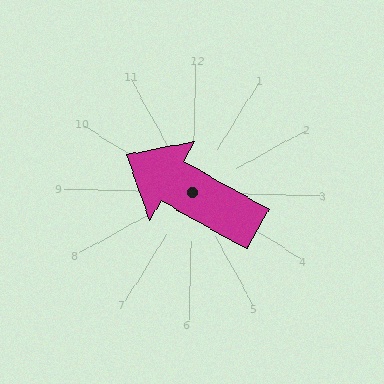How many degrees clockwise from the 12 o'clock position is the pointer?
Approximately 298 degrees.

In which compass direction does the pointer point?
Northwest.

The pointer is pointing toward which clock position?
Roughly 10 o'clock.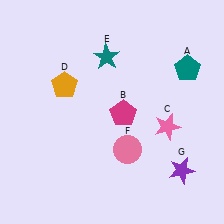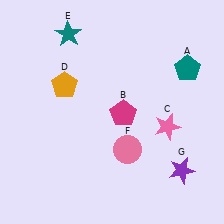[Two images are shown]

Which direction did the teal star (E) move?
The teal star (E) moved left.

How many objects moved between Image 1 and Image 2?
1 object moved between the two images.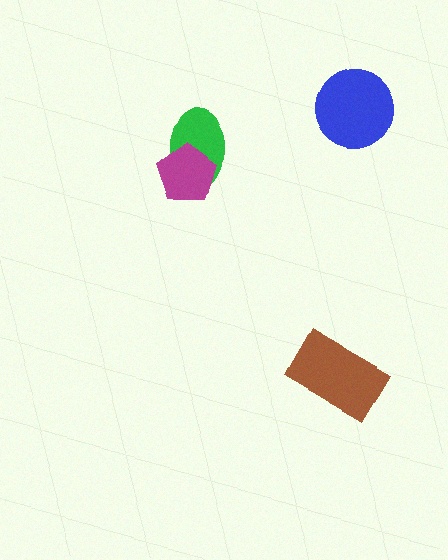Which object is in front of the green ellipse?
The magenta pentagon is in front of the green ellipse.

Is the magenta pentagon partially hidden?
No, no other shape covers it.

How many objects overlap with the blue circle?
0 objects overlap with the blue circle.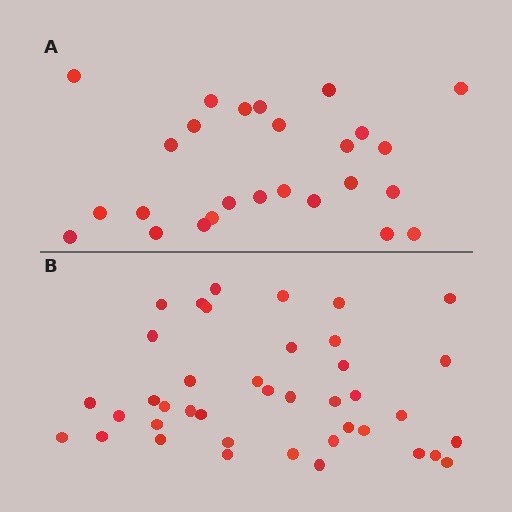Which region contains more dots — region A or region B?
Region B (the bottom region) has more dots.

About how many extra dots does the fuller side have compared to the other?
Region B has approximately 15 more dots than region A.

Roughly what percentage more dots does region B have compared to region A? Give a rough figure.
About 55% more.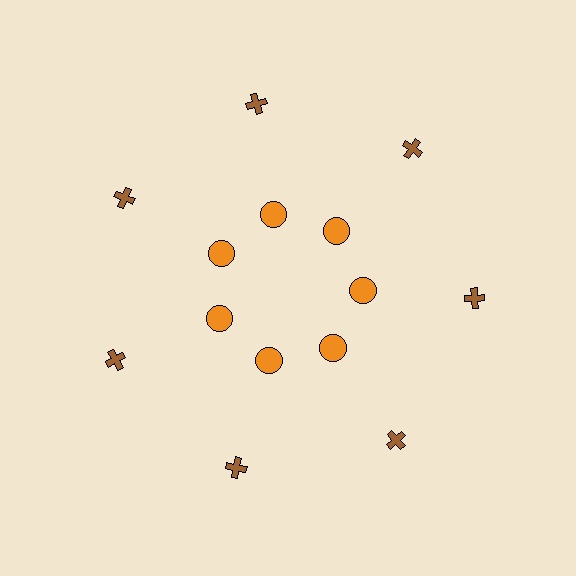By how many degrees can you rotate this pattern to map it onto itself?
The pattern maps onto itself every 51 degrees of rotation.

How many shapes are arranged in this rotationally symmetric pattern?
There are 14 shapes, arranged in 7 groups of 2.